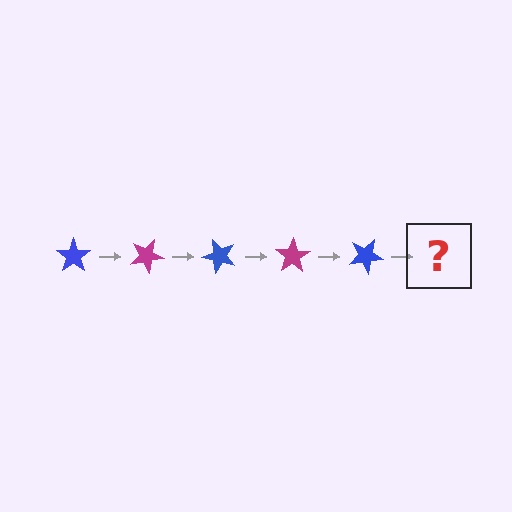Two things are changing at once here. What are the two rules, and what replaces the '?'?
The two rules are that it rotates 25 degrees each step and the color cycles through blue and magenta. The '?' should be a magenta star, rotated 125 degrees from the start.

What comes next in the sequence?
The next element should be a magenta star, rotated 125 degrees from the start.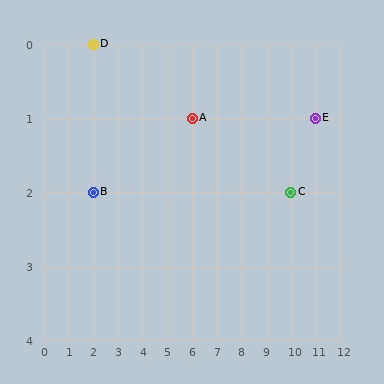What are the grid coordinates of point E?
Point E is at grid coordinates (11, 1).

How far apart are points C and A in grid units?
Points C and A are 4 columns and 1 row apart (about 4.1 grid units diagonally).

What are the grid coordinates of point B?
Point B is at grid coordinates (2, 2).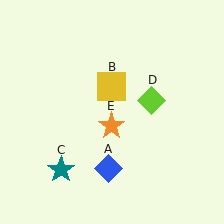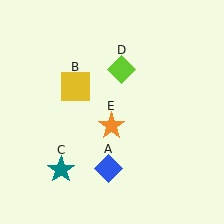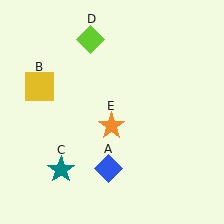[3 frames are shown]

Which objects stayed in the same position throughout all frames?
Blue diamond (object A) and teal star (object C) and orange star (object E) remained stationary.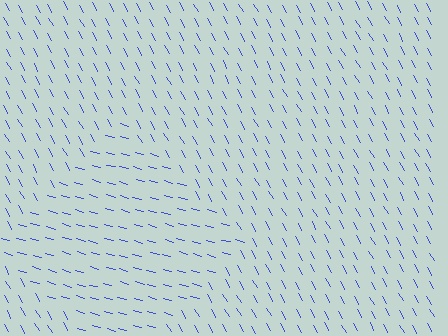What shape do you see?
I see a diamond.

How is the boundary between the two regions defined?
The boundary is defined purely by a change in line orientation (approximately 45 degrees difference). All lines are the same color and thickness.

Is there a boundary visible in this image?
Yes, there is a texture boundary formed by a change in line orientation.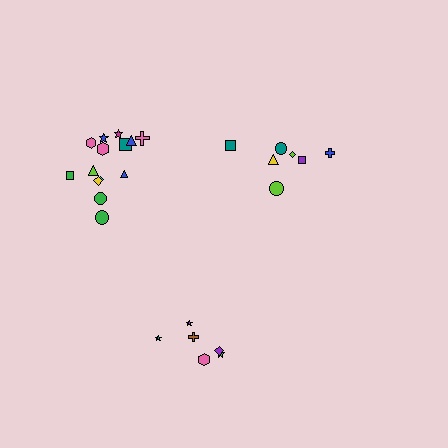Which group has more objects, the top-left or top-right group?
The top-left group.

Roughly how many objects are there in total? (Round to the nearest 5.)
Roughly 30 objects in total.